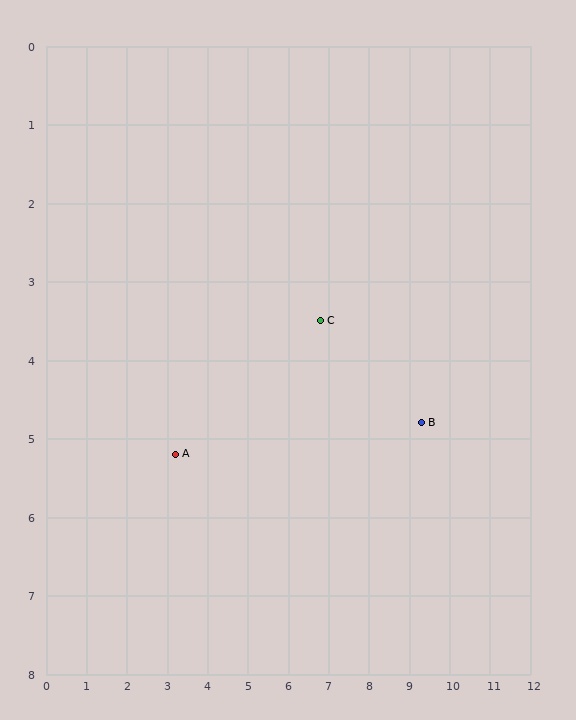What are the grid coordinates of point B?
Point B is at approximately (9.3, 4.8).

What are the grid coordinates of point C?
Point C is at approximately (6.8, 3.5).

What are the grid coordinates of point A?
Point A is at approximately (3.2, 5.2).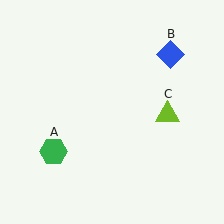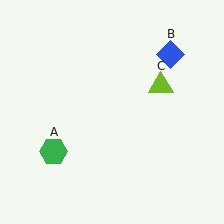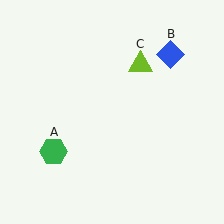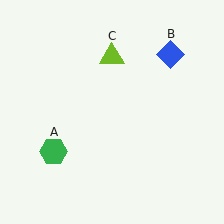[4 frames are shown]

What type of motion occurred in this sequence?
The lime triangle (object C) rotated counterclockwise around the center of the scene.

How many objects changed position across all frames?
1 object changed position: lime triangle (object C).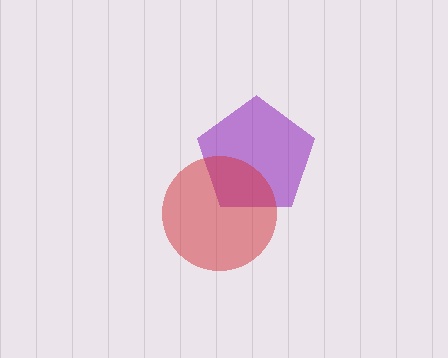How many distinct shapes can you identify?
There are 2 distinct shapes: a purple pentagon, a red circle.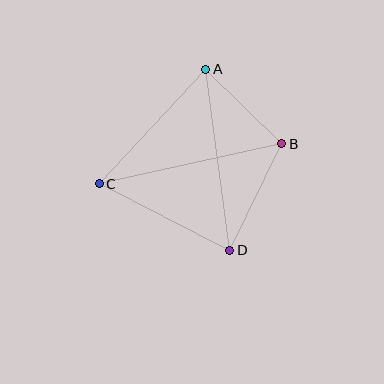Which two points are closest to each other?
Points A and B are closest to each other.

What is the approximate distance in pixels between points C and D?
The distance between C and D is approximately 147 pixels.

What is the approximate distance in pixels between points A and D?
The distance between A and D is approximately 182 pixels.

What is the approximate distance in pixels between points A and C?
The distance between A and C is approximately 156 pixels.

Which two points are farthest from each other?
Points B and C are farthest from each other.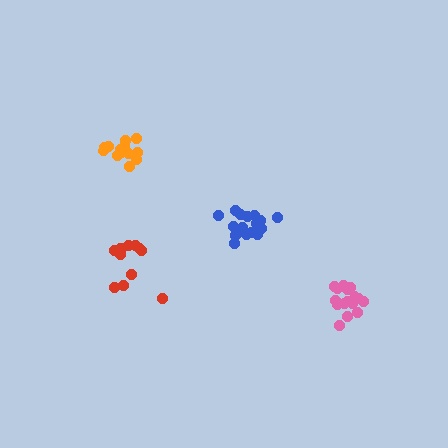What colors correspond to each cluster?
The clusters are colored: red, pink, blue, orange.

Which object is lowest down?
The pink cluster is bottommost.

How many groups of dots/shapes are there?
There are 4 groups.